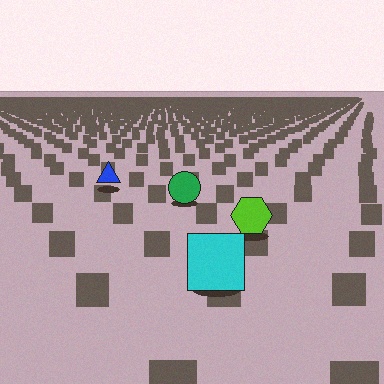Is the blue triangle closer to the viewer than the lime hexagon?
No. The lime hexagon is closer — you can tell from the texture gradient: the ground texture is coarser near it.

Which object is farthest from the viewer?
The blue triangle is farthest from the viewer. It appears smaller and the ground texture around it is denser.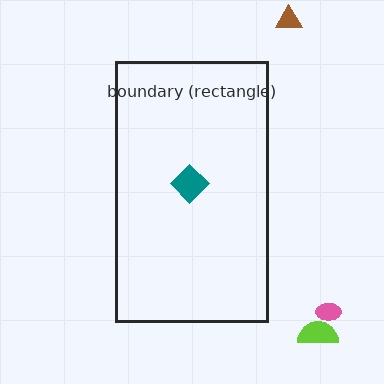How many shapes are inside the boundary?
1 inside, 3 outside.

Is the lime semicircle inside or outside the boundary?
Outside.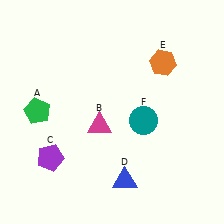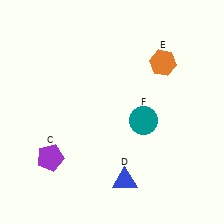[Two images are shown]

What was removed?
The green pentagon (A), the magenta triangle (B) were removed in Image 2.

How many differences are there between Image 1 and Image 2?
There are 2 differences between the two images.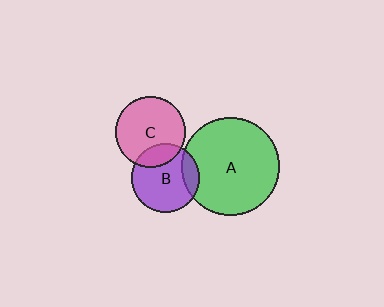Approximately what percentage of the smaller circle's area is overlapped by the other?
Approximately 20%.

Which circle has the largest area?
Circle A (green).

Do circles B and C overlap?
Yes.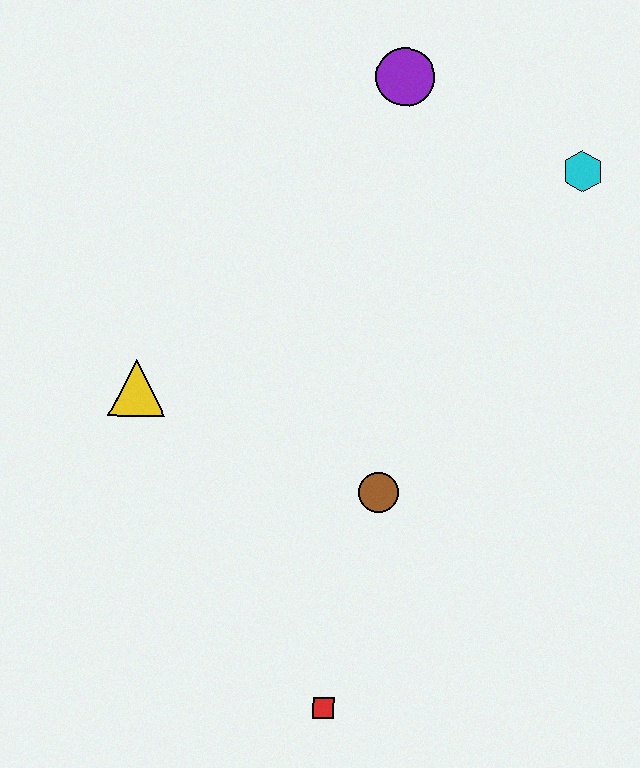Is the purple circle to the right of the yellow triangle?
Yes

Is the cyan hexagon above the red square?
Yes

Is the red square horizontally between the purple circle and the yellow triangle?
Yes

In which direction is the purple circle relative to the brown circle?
The purple circle is above the brown circle.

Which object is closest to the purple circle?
The cyan hexagon is closest to the purple circle.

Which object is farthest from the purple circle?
The red square is farthest from the purple circle.